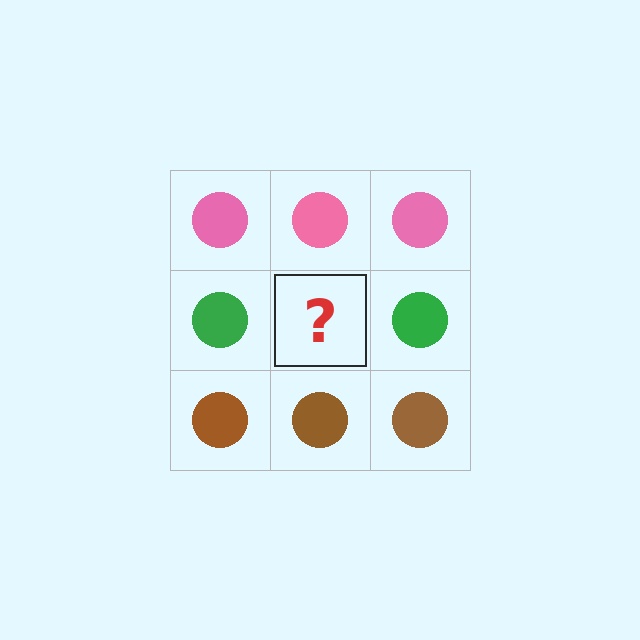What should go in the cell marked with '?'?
The missing cell should contain a green circle.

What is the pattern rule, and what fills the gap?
The rule is that each row has a consistent color. The gap should be filled with a green circle.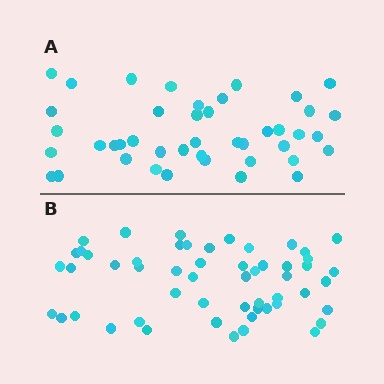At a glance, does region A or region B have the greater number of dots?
Region B (the bottom region) has more dots.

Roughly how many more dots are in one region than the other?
Region B has roughly 12 or so more dots than region A.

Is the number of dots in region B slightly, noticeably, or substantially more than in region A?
Region B has noticeably more, but not dramatically so. The ratio is roughly 1.3 to 1.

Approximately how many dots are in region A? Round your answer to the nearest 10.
About 40 dots. (The exact count is 43, which rounds to 40.)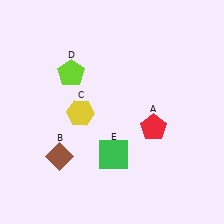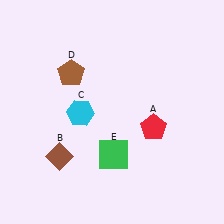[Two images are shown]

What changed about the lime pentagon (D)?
In Image 1, D is lime. In Image 2, it changed to brown.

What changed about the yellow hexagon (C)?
In Image 1, C is yellow. In Image 2, it changed to cyan.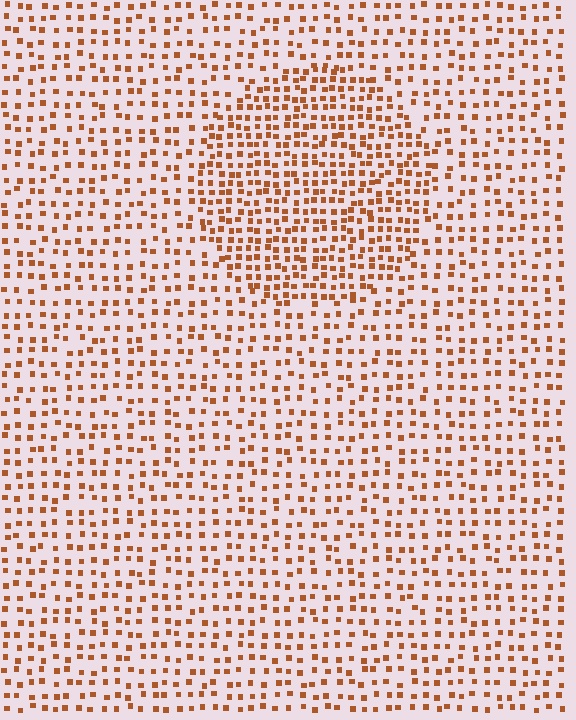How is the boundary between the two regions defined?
The boundary is defined by a change in element density (approximately 1.7x ratio). All elements are the same color, size, and shape.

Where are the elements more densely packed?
The elements are more densely packed inside the circle boundary.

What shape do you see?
I see a circle.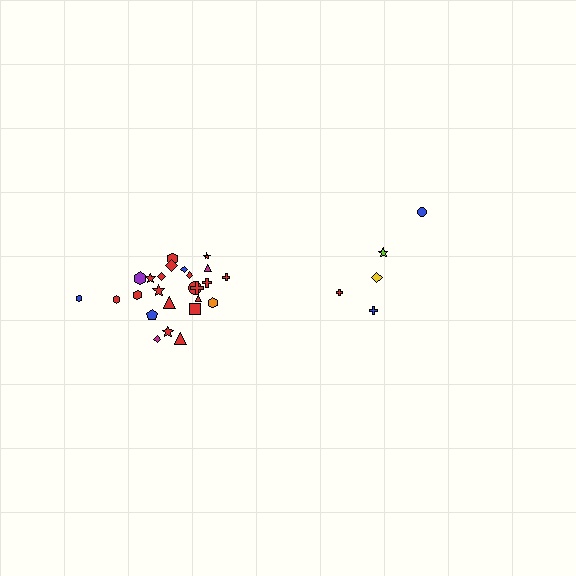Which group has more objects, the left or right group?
The left group.